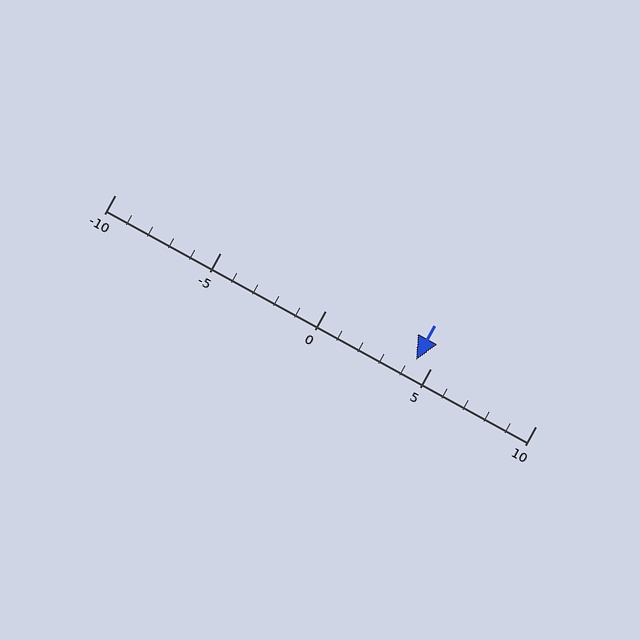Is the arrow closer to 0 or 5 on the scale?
The arrow is closer to 5.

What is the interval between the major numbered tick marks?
The major tick marks are spaced 5 units apart.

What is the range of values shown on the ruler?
The ruler shows values from -10 to 10.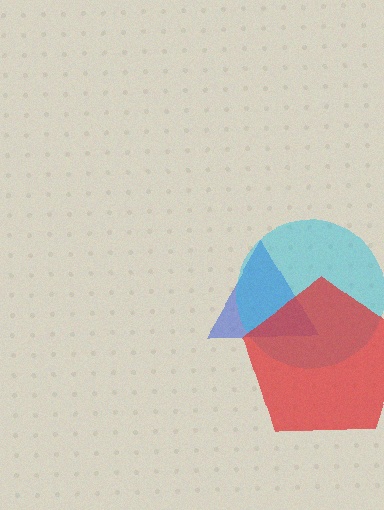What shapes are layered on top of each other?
The layered shapes are: a blue triangle, a cyan circle, a red pentagon.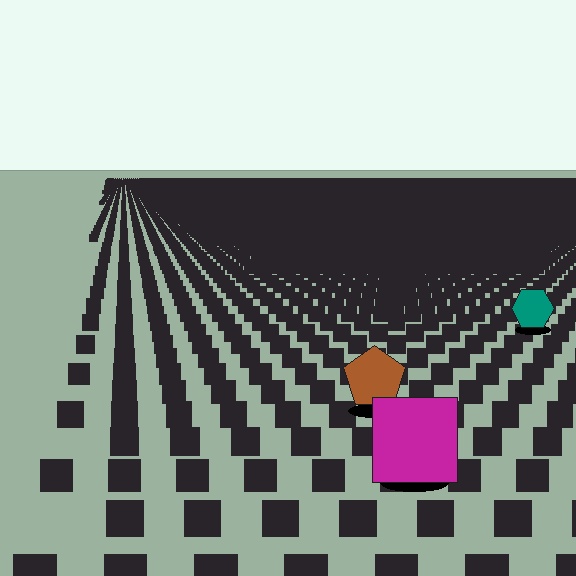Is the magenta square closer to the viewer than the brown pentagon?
Yes. The magenta square is closer — you can tell from the texture gradient: the ground texture is coarser near it.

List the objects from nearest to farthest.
From nearest to farthest: the magenta square, the brown pentagon, the teal hexagon.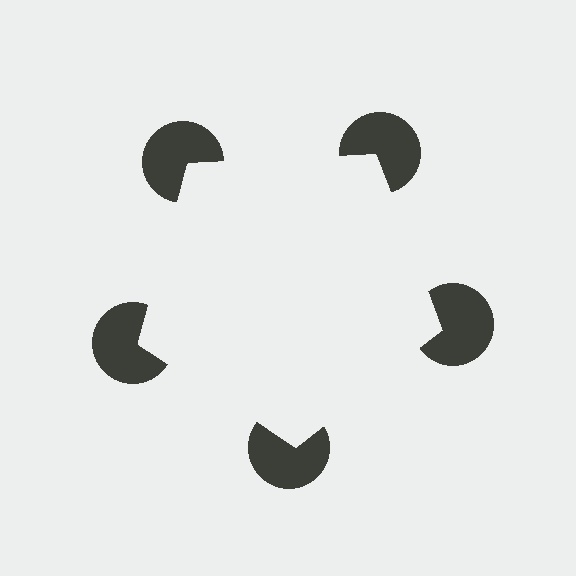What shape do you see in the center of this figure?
An illusory pentagon — its edges are inferred from the aligned wedge cuts in the pac-man discs, not physically drawn.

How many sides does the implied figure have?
5 sides.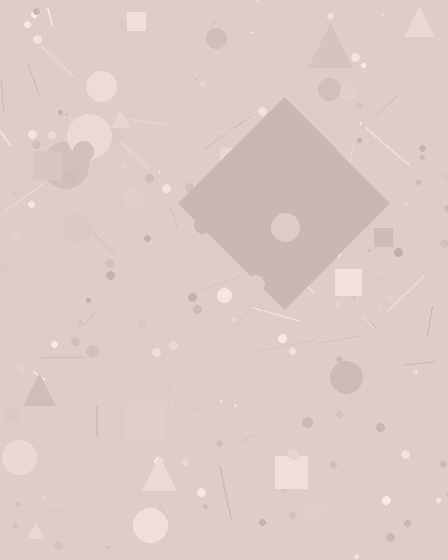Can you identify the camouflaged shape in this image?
The camouflaged shape is a diamond.